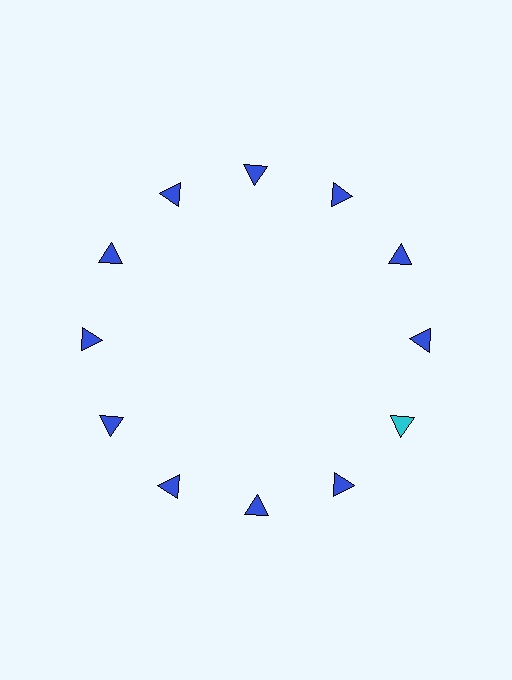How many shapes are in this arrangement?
There are 12 shapes arranged in a ring pattern.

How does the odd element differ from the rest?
It has a different color: cyan instead of blue.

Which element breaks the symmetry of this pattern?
The cyan triangle at roughly the 4 o'clock position breaks the symmetry. All other shapes are blue triangles.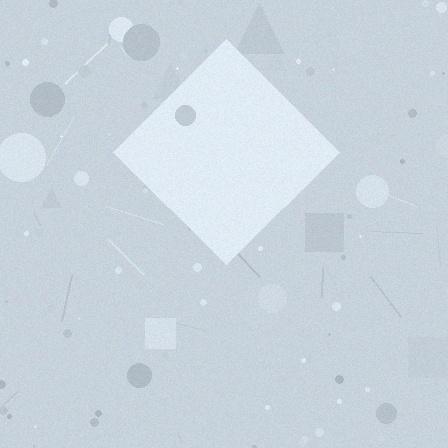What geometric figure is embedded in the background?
A diamond is embedded in the background.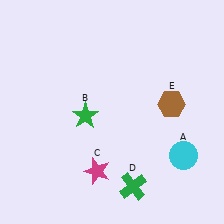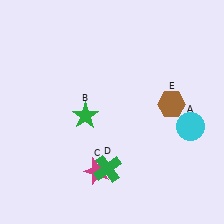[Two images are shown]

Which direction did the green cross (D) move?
The green cross (D) moved left.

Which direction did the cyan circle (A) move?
The cyan circle (A) moved up.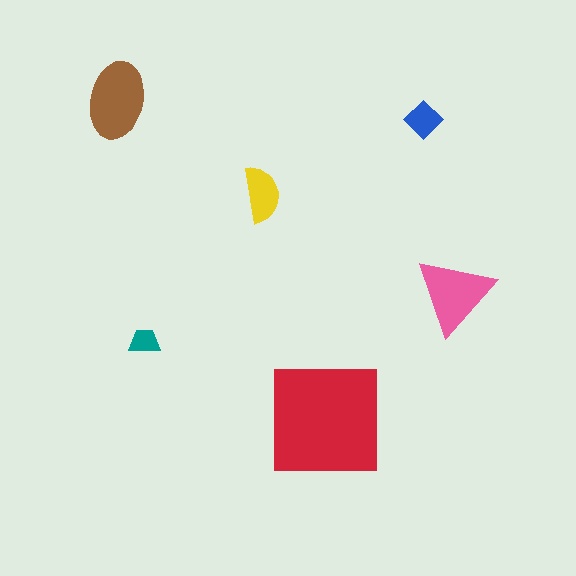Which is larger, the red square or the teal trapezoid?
The red square.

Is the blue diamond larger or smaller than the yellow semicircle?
Smaller.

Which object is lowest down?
The red square is bottommost.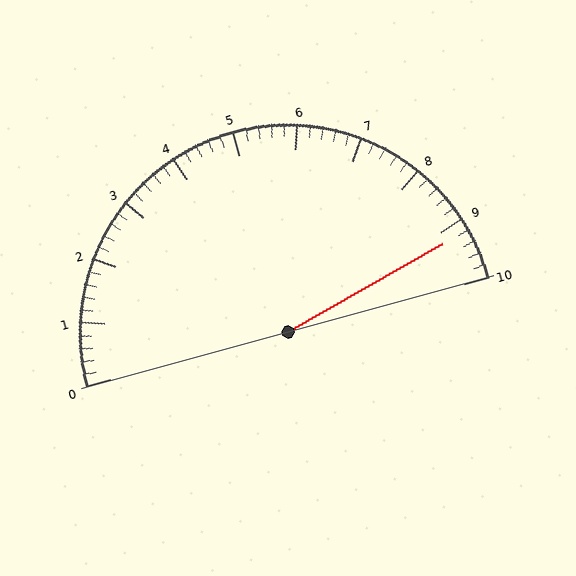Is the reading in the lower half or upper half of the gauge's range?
The reading is in the upper half of the range (0 to 10).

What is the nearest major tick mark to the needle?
The nearest major tick mark is 9.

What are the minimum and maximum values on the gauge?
The gauge ranges from 0 to 10.